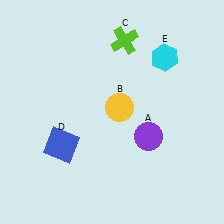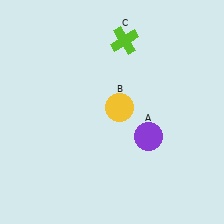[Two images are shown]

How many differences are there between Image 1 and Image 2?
There are 2 differences between the two images.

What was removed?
The cyan hexagon (E), the blue square (D) were removed in Image 2.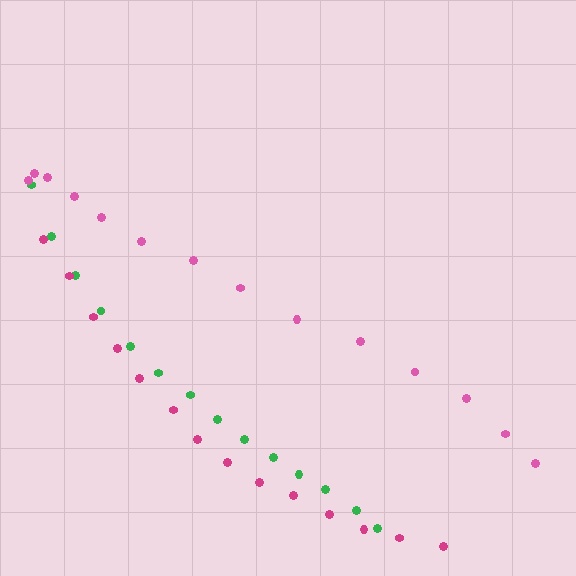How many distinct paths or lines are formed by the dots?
There are 3 distinct paths.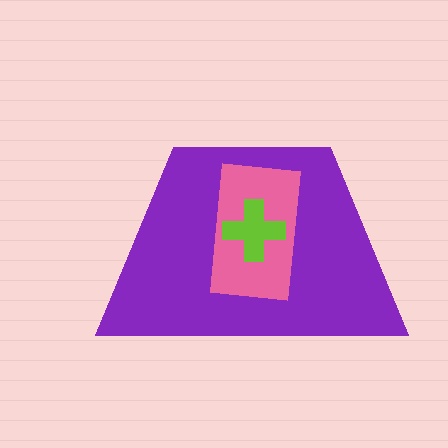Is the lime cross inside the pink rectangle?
Yes.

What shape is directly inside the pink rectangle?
The lime cross.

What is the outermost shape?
The purple trapezoid.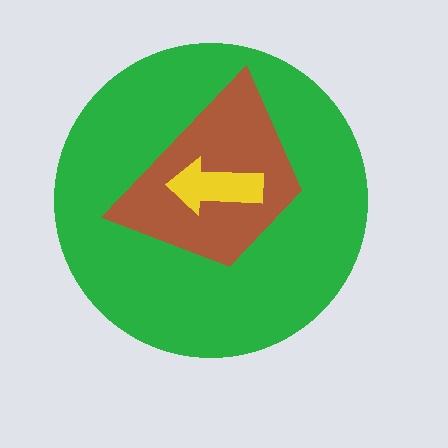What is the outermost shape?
The green circle.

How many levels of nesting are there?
3.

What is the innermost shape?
The yellow arrow.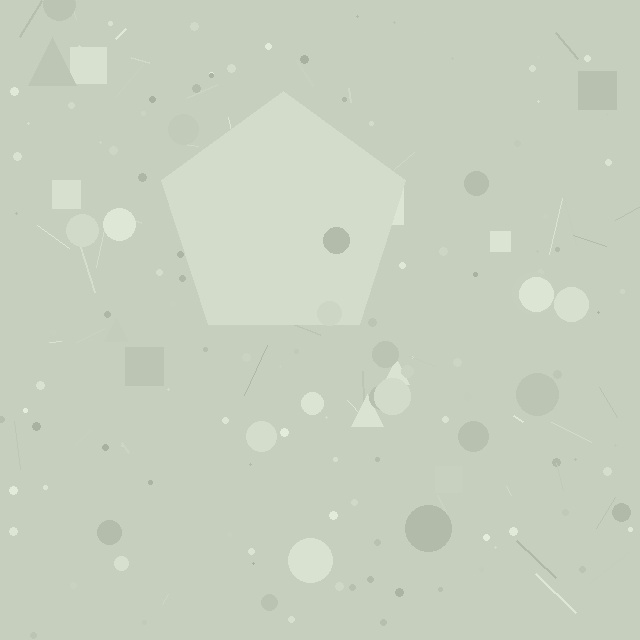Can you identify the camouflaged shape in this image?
The camouflaged shape is a pentagon.